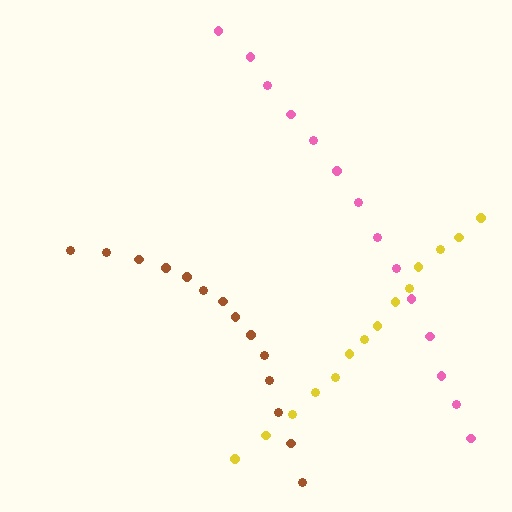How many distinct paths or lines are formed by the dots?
There are 3 distinct paths.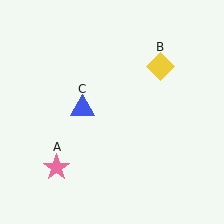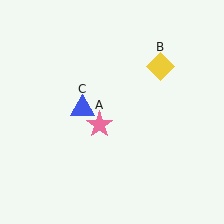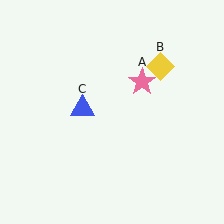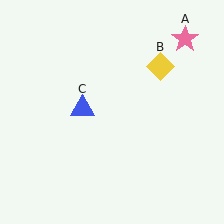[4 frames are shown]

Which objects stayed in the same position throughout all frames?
Yellow diamond (object B) and blue triangle (object C) remained stationary.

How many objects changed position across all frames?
1 object changed position: pink star (object A).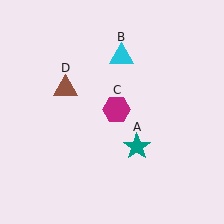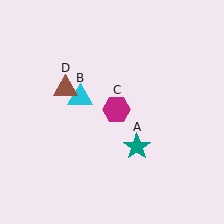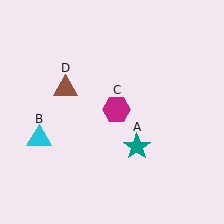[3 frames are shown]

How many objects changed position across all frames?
1 object changed position: cyan triangle (object B).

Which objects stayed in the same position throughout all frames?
Teal star (object A) and magenta hexagon (object C) and brown triangle (object D) remained stationary.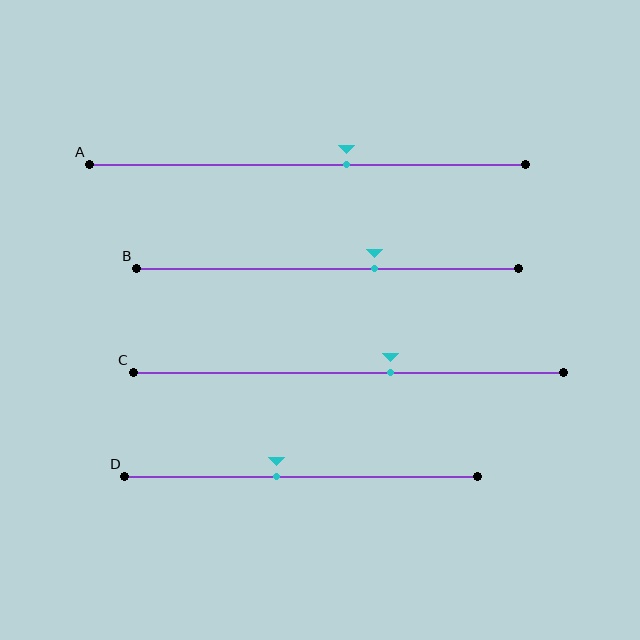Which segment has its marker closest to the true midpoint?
Segment D has its marker closest to the true midpoint.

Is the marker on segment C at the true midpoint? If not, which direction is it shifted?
No, the marker on segment C is shifted to the right by about 10% of the segment length.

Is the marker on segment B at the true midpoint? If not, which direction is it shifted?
No, the marker on segment B is shifted to the right by about 12% of the segment length.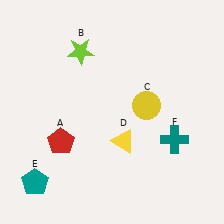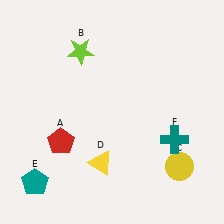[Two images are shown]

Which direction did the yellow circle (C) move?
The yellow circle (C) moved down.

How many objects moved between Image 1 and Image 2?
2 objects moved between the two images.